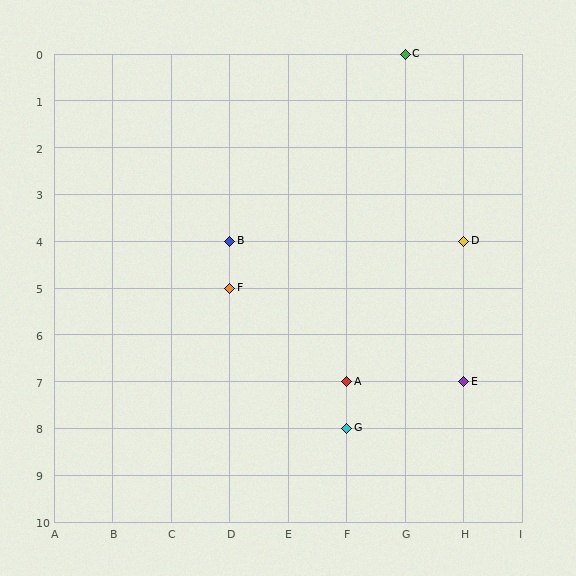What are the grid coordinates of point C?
Point C is at grid coordinates (G, 0).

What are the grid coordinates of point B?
Point B is at grid coordinates (D, 4).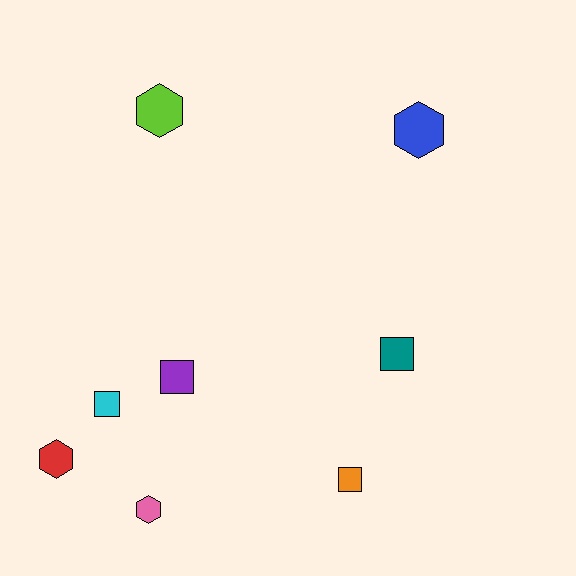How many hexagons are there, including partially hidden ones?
There are 4 hexagons.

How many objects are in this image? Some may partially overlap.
There are 8 objects.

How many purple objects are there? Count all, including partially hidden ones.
There is 1 purple object.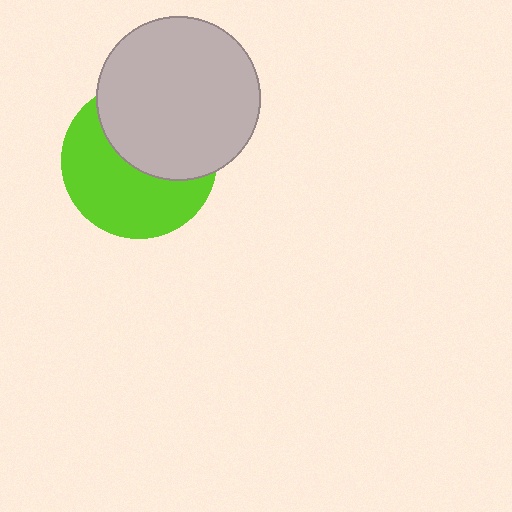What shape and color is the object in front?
The object in front is a light gray circle.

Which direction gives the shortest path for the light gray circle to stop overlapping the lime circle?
Moving up gives the shortest separation.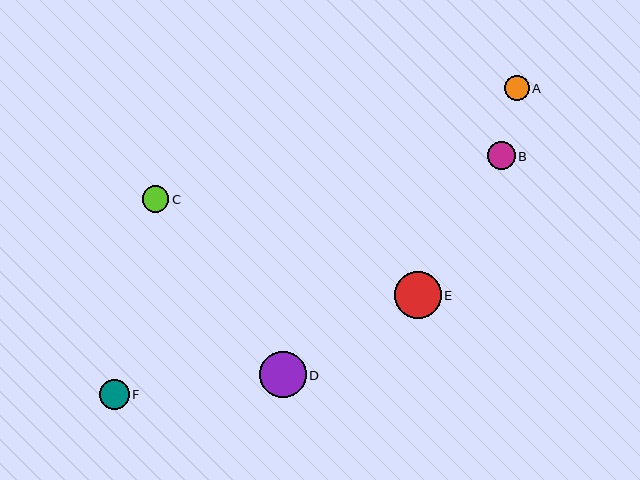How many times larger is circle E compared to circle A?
Circle E is approximately 1.9 times the size of circle A.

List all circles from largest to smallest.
From largest to smallest: E, D, F, B, C, A.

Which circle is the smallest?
Circle A is the smallest with a size of approximately 25 pixels.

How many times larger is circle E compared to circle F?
Circle E is approximately 1.6 times the size of circle F.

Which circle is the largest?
Circle E is the largest with a size of approximately 47 pixels.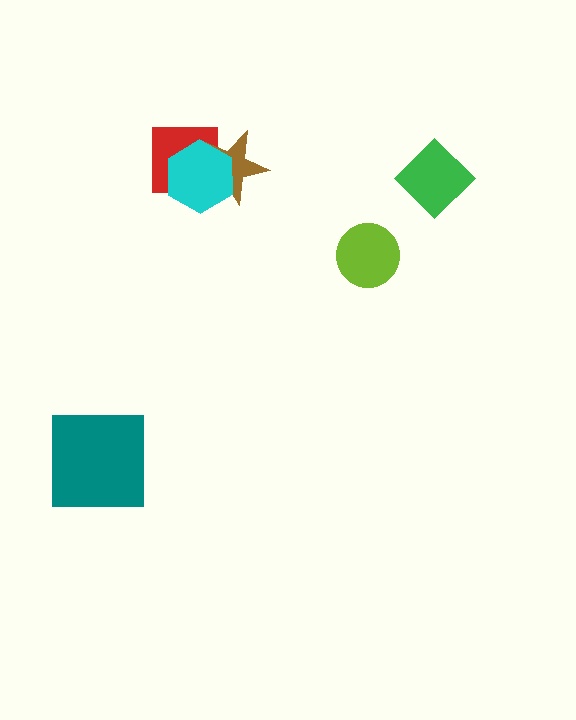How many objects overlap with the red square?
2 objects overlap with the red square.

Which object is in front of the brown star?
The cyan hexagon is in front of the brown star.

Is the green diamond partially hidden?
No, no other shape covers it.